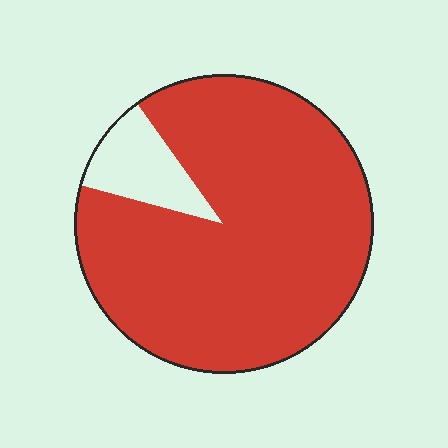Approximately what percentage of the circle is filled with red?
Approximately 90%.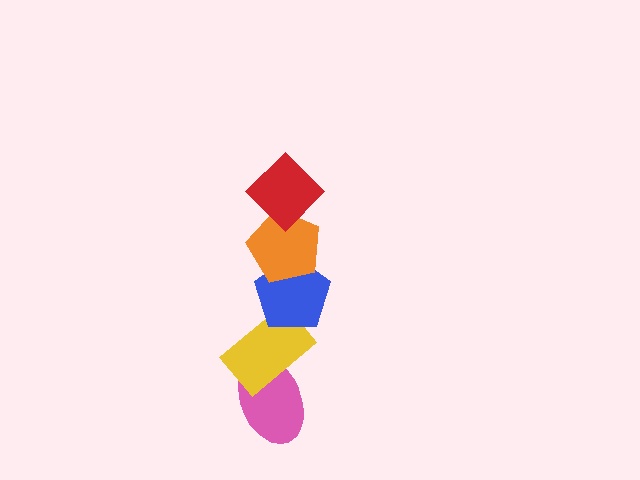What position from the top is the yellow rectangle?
The yellow rectangle is 4th from the top.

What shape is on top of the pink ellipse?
The yellow rectangle is on top of the pink ellipse.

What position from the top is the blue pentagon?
The blue pentagon is 3rd from the top.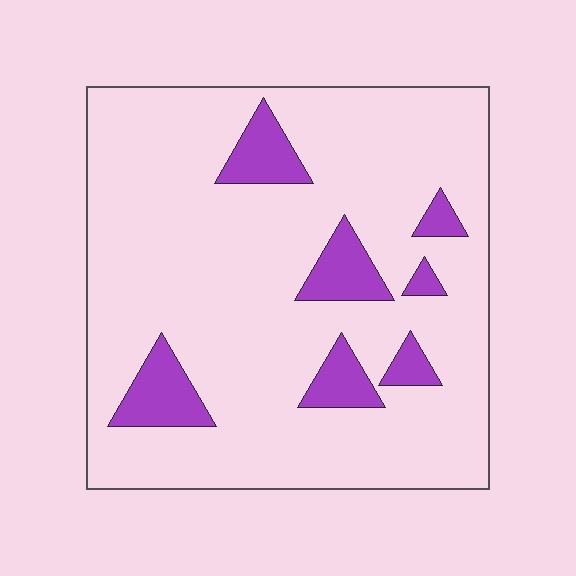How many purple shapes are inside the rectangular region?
7.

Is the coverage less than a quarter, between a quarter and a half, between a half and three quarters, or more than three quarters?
Less than a quarter.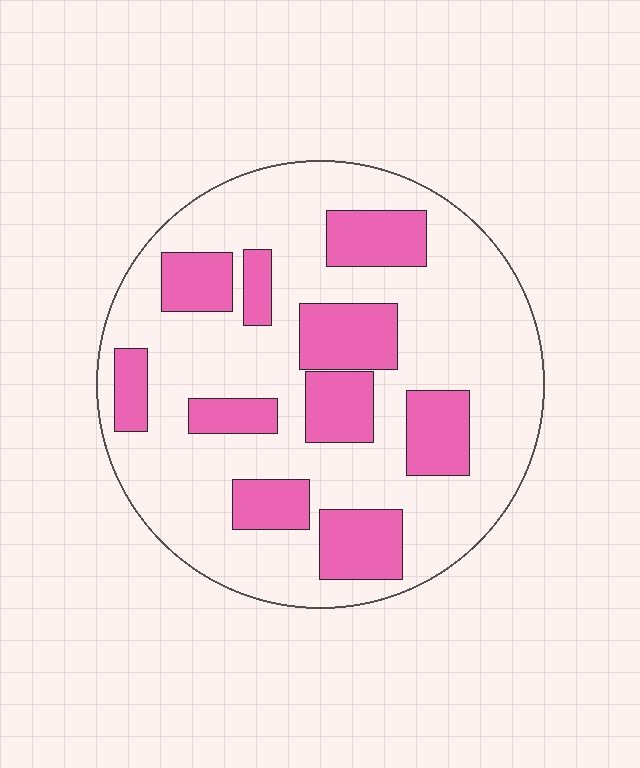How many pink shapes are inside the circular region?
10.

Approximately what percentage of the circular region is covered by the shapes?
Approximately 30%.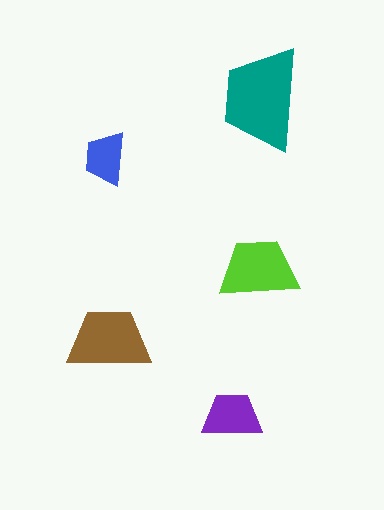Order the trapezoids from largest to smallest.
the teal one, the brown one, the lime one, the purple one, the blue one.